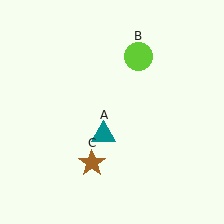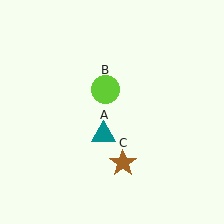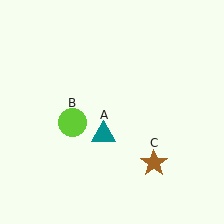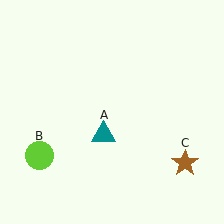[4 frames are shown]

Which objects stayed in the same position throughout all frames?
Teal triangle (object A) remained stationary.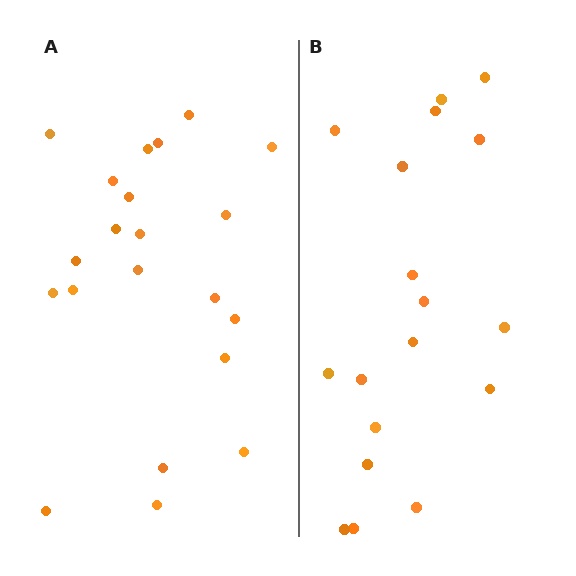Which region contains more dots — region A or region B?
Region A (the left region) has more dots.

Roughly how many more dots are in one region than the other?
Region A has just a few more — roughly 2 or 3 more dots than region B.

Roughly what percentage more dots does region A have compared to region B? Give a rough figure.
About 15% more.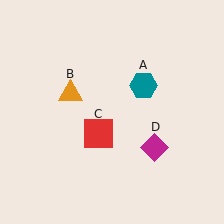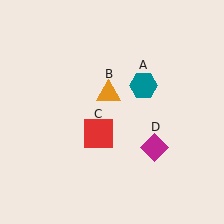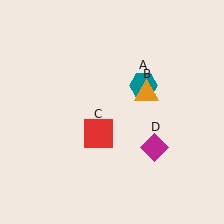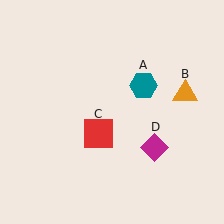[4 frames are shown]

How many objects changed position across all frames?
1 object changed position: orange triangle (object B).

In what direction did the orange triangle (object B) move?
The orange triangle (object B) moved right.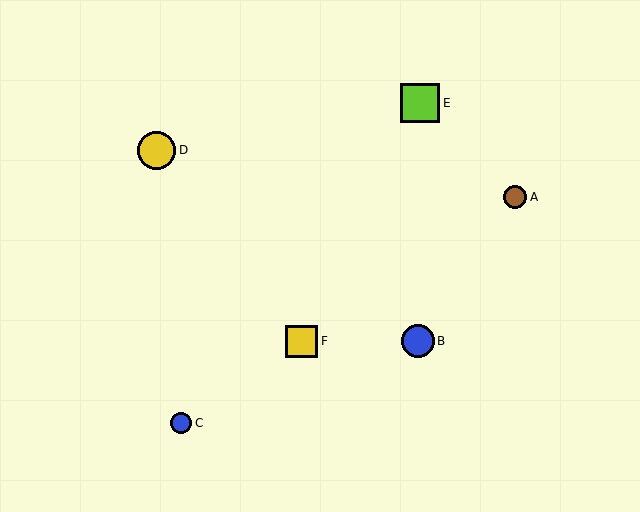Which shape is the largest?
The lime square (labeled E) is the largest.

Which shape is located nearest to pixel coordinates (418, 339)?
The blue circle (labeled B) at (418, 341) is nearest to that location.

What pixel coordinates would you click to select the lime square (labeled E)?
Click at (420, 103) to select the lime square E.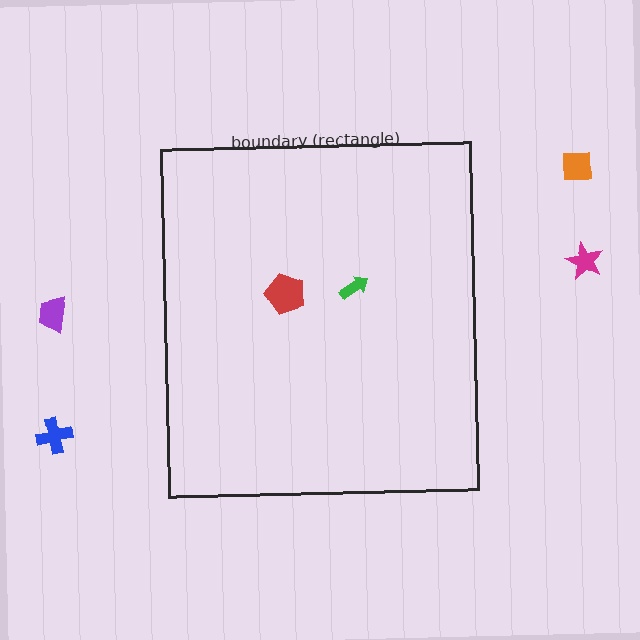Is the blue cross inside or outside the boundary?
Outside.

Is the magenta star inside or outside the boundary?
Outside.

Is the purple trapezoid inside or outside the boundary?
Outside.